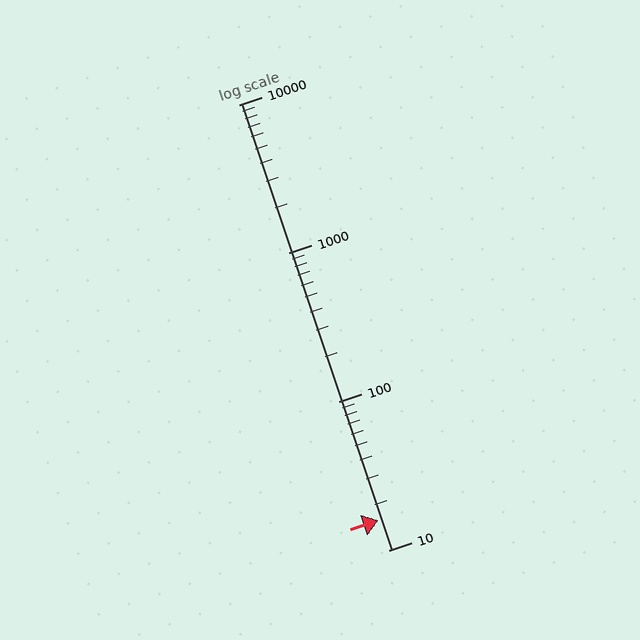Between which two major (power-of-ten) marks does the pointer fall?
The pointer is between 10 and 100.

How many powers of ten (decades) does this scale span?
The scale spans 3 decades, from 10 to 10000.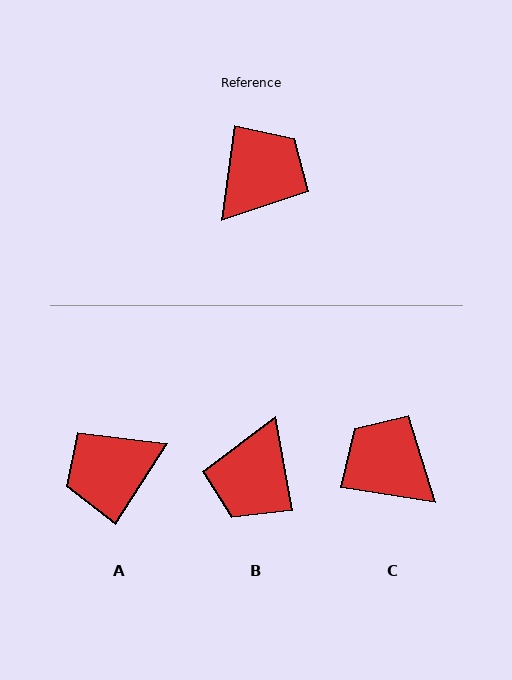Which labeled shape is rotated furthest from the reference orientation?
B, about 162 degrees away.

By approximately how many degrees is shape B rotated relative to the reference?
Approximately 162 degrees clockwise.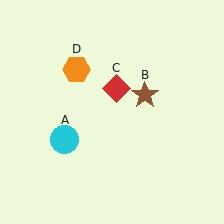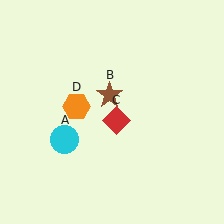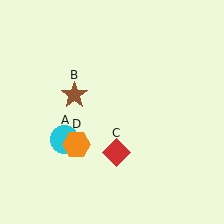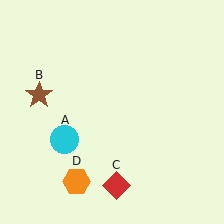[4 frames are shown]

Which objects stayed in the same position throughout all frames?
Cyan circle (object A) remained stationary.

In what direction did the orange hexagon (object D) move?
The orange hexagon (object D) moved down.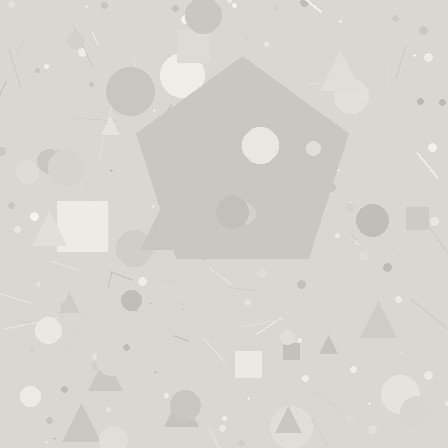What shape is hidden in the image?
A pentagon is hidden in the image.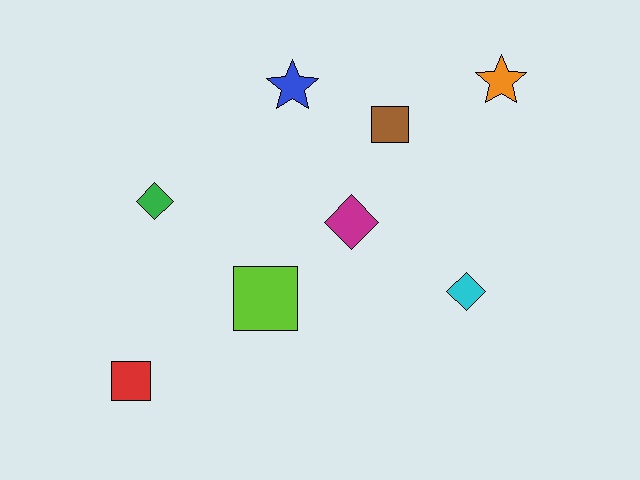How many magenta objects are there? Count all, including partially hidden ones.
There is 1 magenta object.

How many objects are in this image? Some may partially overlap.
There are 8 objects.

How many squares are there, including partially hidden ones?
There are 3 squares.